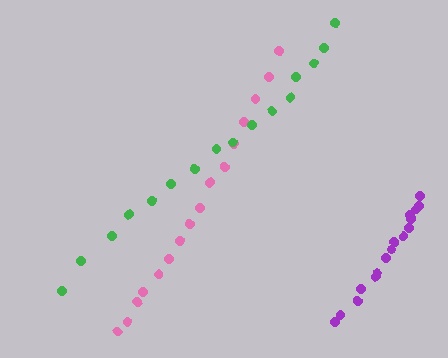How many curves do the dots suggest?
There are 3 distinct paths.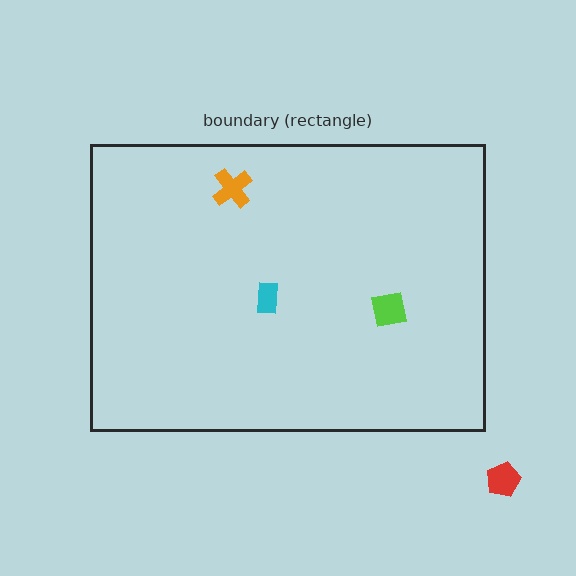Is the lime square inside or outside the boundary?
Inside.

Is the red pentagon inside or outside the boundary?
Outside.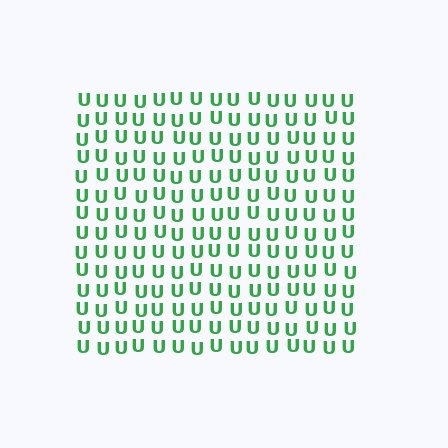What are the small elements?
The small elements are letter U's.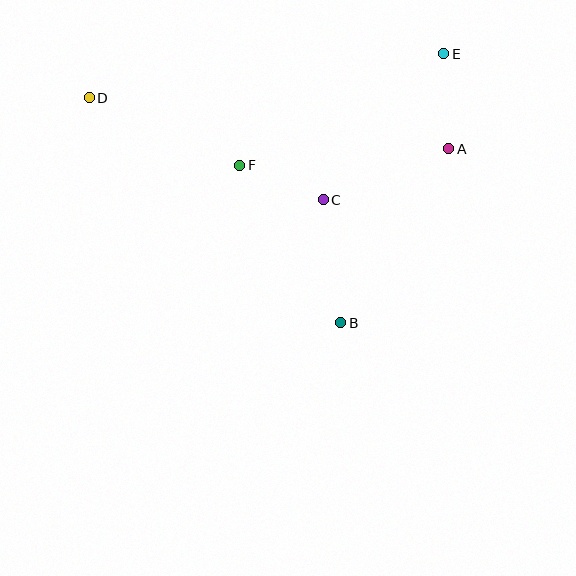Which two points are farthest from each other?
Points A and D are farthest from each other.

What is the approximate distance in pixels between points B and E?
The distance between B and E is approximately 288 pixels.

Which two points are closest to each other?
Points C and F are closest to each other.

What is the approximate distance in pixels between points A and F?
The distance between A and F is approximately 210 pixels.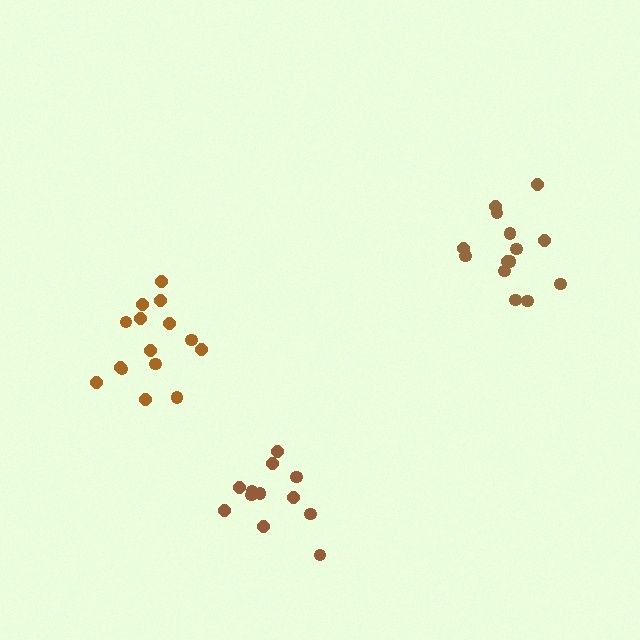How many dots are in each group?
Group 1: 13 dots, Group 2: 14 dots, Group 3: 15 dots (42 total).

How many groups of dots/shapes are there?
There are 3 groups.